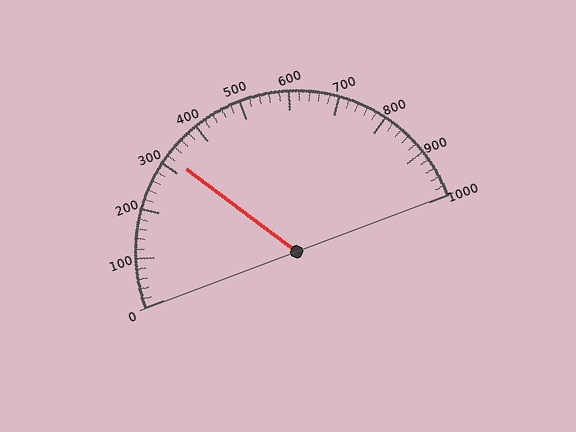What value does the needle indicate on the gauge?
The needle indicates approximately 320.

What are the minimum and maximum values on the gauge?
The gauge ranges from 0 to 1000.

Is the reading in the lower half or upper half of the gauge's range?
The reading is in the lower half of the range (0 to 1000).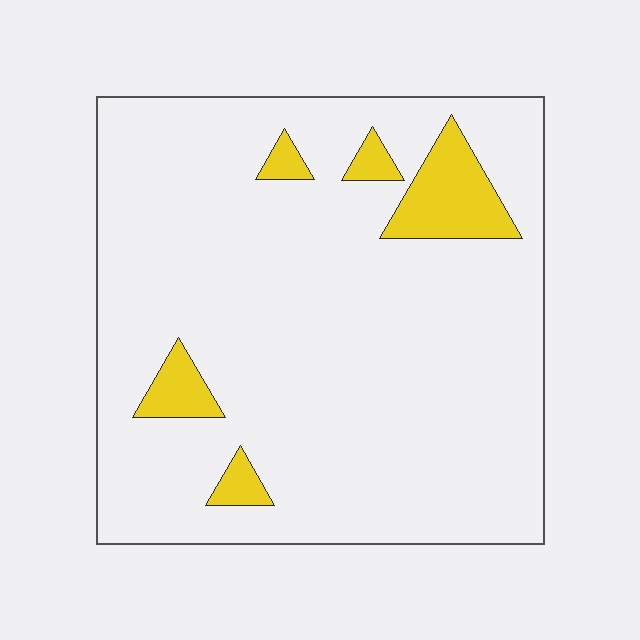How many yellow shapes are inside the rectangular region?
5.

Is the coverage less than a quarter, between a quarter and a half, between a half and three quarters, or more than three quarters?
Less than a quarter.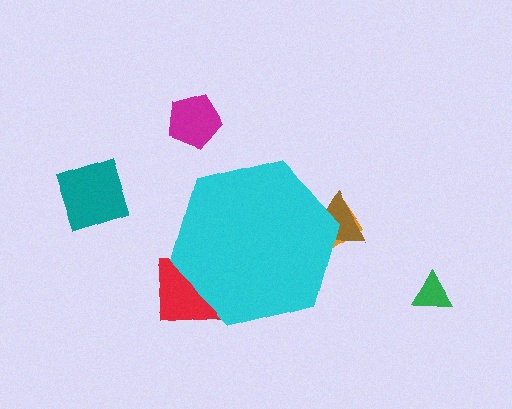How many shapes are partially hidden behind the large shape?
3 shapes are partially hidden.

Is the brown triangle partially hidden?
Yes, the brown triangle is partially hidden behind the cyan hexagon.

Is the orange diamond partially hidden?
Yes, the orange diamond is partially hidden behind the cyan hexagon.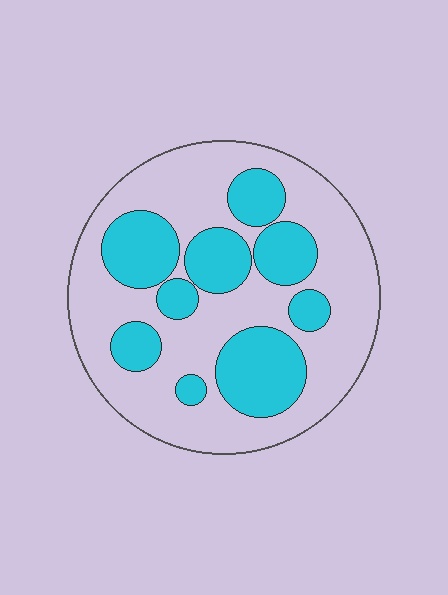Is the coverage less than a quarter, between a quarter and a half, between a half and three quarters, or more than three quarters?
Between a quarter and a half.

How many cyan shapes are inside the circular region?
9.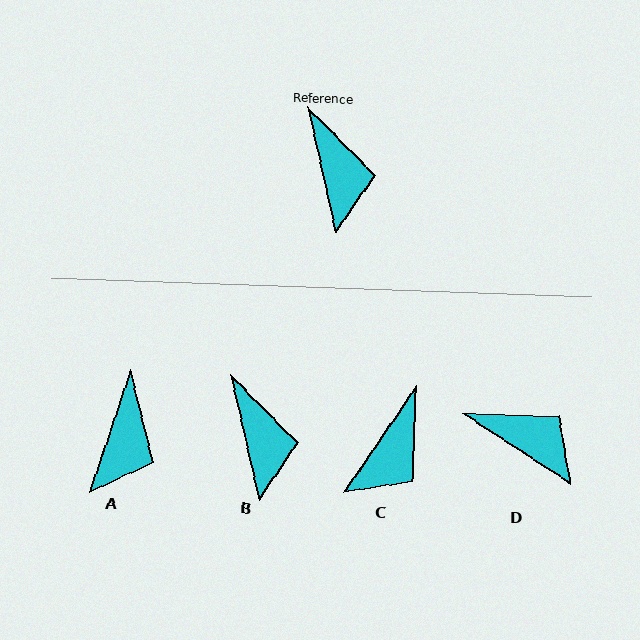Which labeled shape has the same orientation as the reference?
B.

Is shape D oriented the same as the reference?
No, it is off by about 44 degrees.